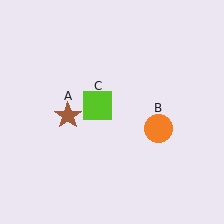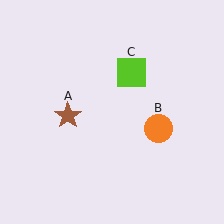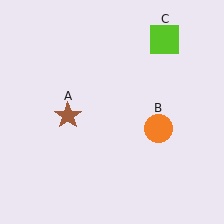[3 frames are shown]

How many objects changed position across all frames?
1 object changed position: lime square (object C).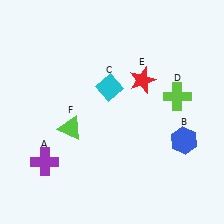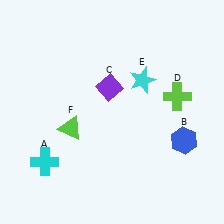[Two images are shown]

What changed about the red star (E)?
In Image 1, E is red. In Image 2, it changed to cyan.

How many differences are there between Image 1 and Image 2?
There are 3 differences between the two images.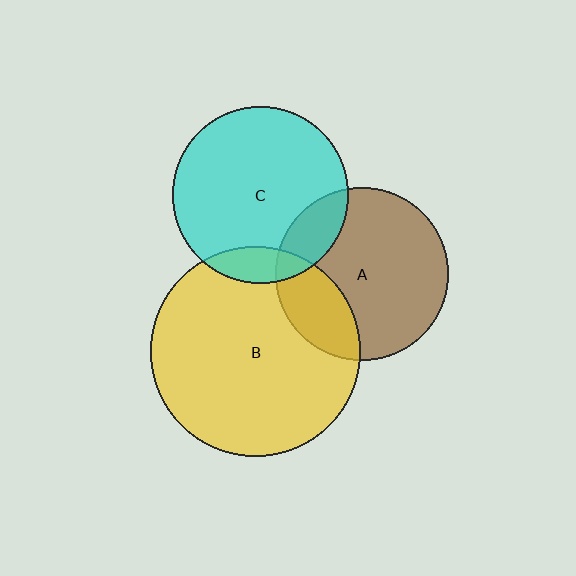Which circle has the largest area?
Circle B (yellow).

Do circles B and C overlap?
Yes.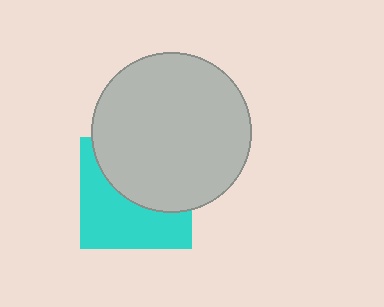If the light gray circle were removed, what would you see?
You would see the complete cyan square.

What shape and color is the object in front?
The object in front is a light gray circle.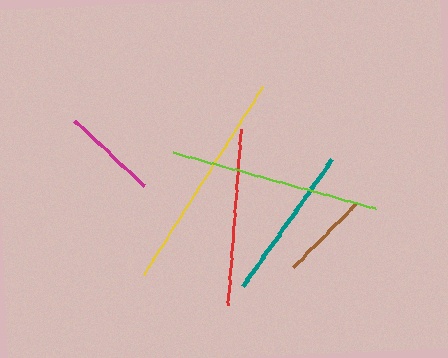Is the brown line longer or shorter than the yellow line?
The yellow line is longer than the brown line.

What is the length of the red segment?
The red segment is approximately 176 pixels long.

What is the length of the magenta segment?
The magenta segment is approximately 95 pixels long.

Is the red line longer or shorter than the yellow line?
The yellow line is longer than the red line.